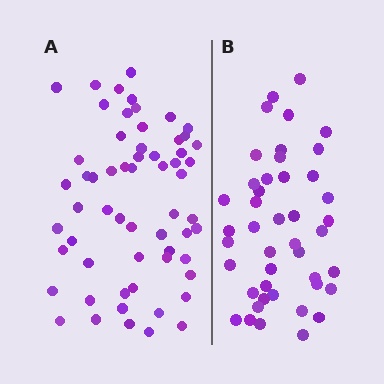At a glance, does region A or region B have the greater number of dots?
Region A (the left region) has more dots.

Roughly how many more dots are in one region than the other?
Region A has approximately 15 more dots than region B.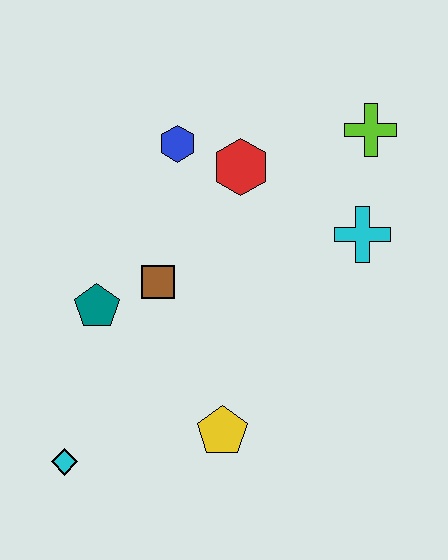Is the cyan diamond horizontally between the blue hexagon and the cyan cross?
No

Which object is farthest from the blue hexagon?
The cyan diamond is farthest from the blue hexagon.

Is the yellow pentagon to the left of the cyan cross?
Yes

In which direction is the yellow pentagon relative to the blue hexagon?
The yellow pentagon is below the blue hexagon.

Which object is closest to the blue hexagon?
The red hexagon is closest to the blue hexagon.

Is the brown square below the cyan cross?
Yes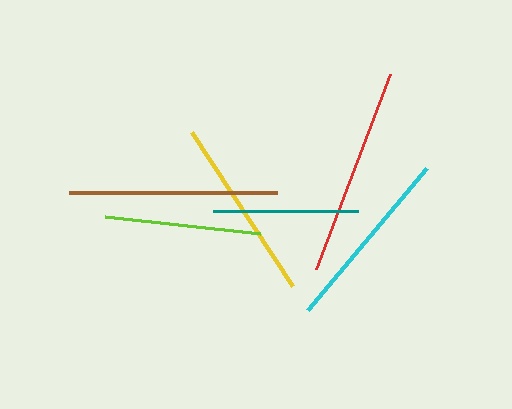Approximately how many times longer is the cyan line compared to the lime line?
The cyan line is approximately 1.2 times the length of the lime line.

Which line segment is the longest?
The brown line is the longest at approximately 208 pixels.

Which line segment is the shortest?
The teal line is the shortest at approximately 144 pixels.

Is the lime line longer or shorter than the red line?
The red line is longer than the lime line.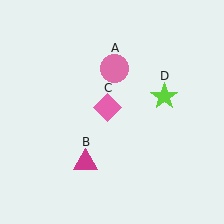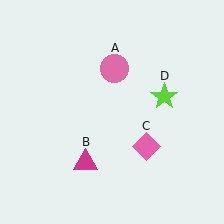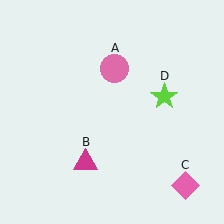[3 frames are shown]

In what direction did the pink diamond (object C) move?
The pink diamond (object C) moved down and to the right.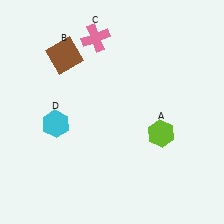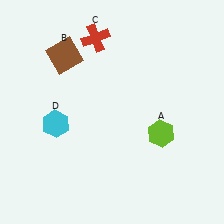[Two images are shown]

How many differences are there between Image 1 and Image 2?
There is 1 difference between the two images.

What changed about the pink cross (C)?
In Image 1, C is pink. In Image 2, it changed to red.